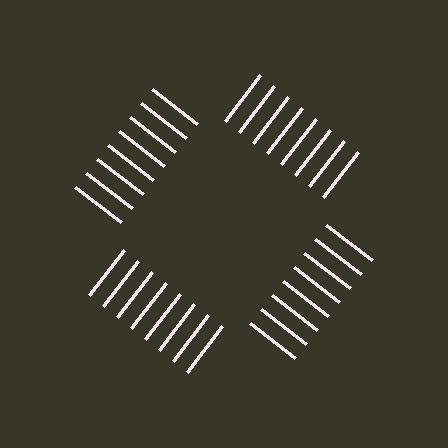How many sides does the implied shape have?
4 sides — the line-ends trace a square.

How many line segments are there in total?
32 — 8 along each of the 4 edges.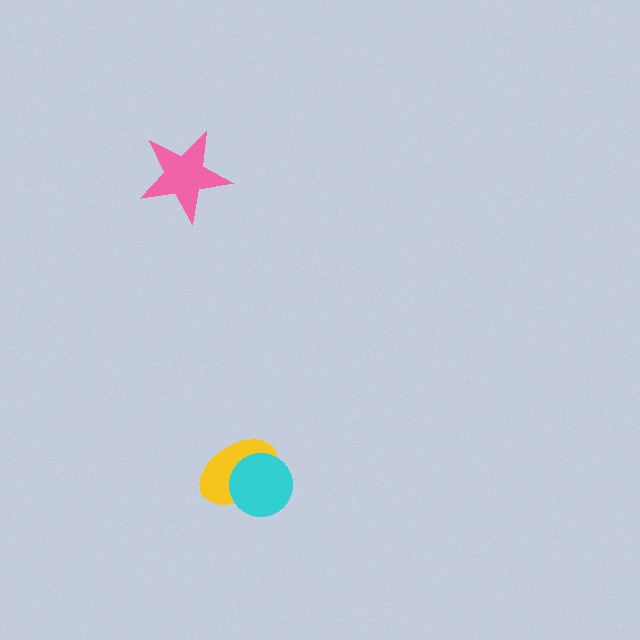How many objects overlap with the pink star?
0 objects overlap with the pink star.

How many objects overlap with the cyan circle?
1 object overlaps with the cyan circle.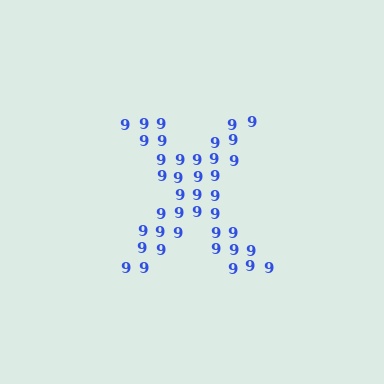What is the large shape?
The large shape is the letter X.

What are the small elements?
The small elements are digit 9's.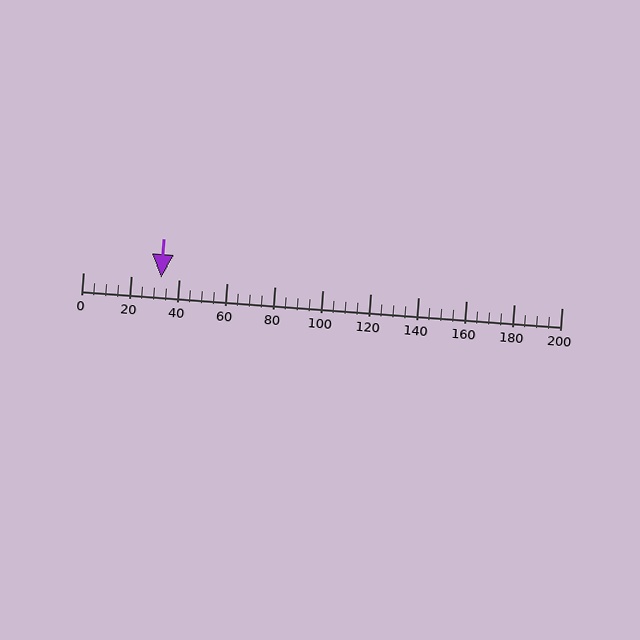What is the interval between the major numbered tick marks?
The major tick marks are spaced 20 units apart.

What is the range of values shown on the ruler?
The ruler shows values from 0 to 200.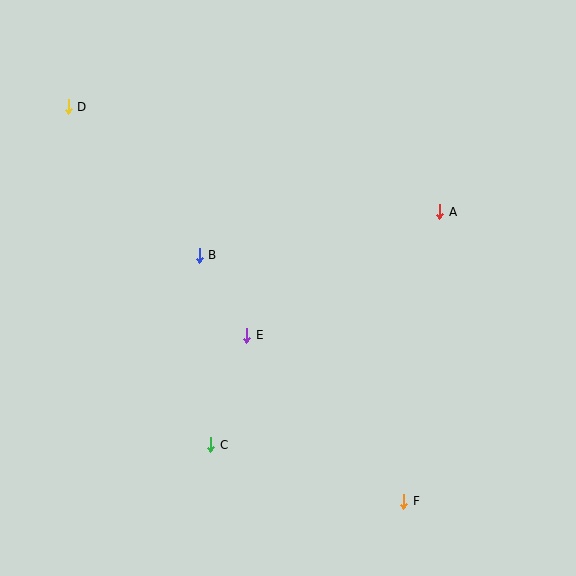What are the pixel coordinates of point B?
Point B is at (199, 255).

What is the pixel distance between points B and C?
The distance between B and C is 190 pixels.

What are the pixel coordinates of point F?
Point F is at (404, 501).